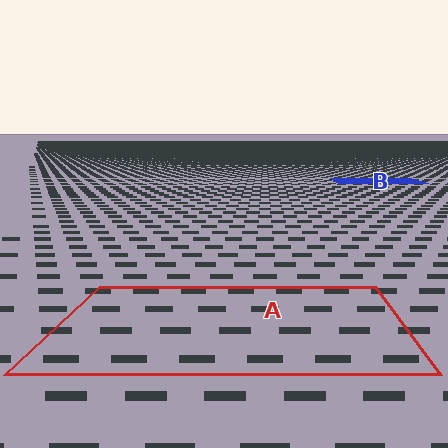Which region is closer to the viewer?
Region A is closer. The texture elements there are larger and more spread out.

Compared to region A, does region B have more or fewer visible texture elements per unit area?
Region B has more texture elements per unit area — they are packed more densely because it is farther away.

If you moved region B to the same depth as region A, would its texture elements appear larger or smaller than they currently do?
They would appear larger. At a closer depth, the same texture elements are projected at a bigger on-screen size.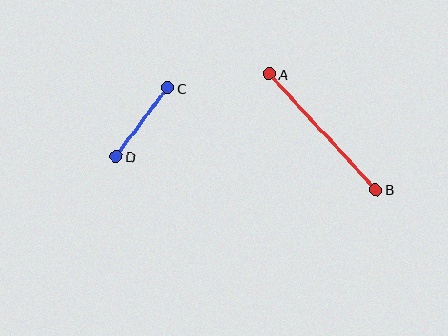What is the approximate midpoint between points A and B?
The midpoint is at approximately (323, 132) pixels.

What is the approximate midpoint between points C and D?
The midpoint is at approximately (142, 122) pixels.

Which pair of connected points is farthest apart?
Points A and B are farthest apart.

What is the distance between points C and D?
The distance is approximately 86 pixels.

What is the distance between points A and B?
The distance is approximately 157 pixels.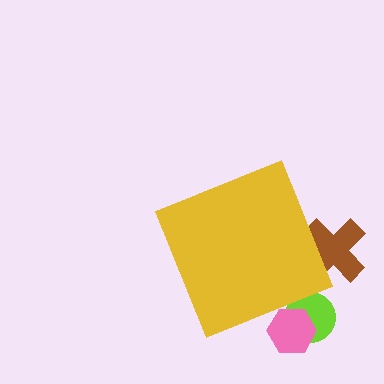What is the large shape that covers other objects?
A yellow diamond.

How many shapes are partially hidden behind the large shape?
3 shapes are partially hidden.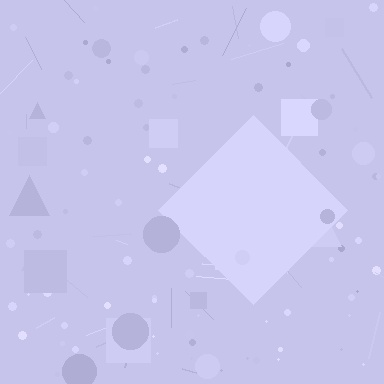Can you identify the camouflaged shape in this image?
The camouflaged shape is a diamond.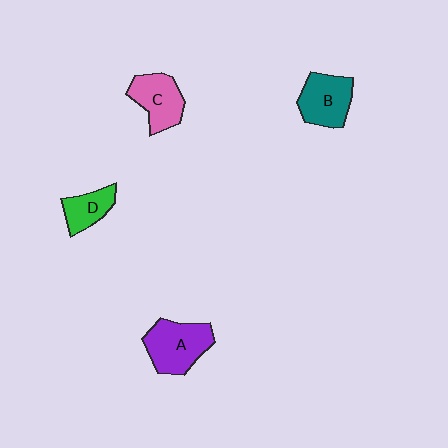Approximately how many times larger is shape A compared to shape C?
Approximately 1.2 times.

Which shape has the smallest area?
Shape D (green).